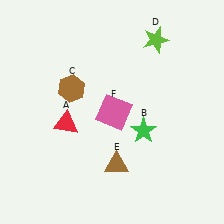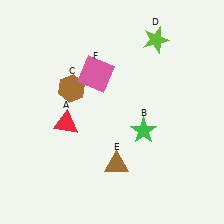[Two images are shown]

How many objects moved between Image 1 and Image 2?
1 object moved between the two images.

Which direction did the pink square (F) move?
The pink square (F) moved up.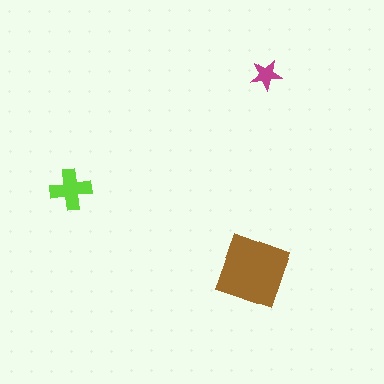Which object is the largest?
The brown diamond.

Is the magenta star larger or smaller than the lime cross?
Smaller.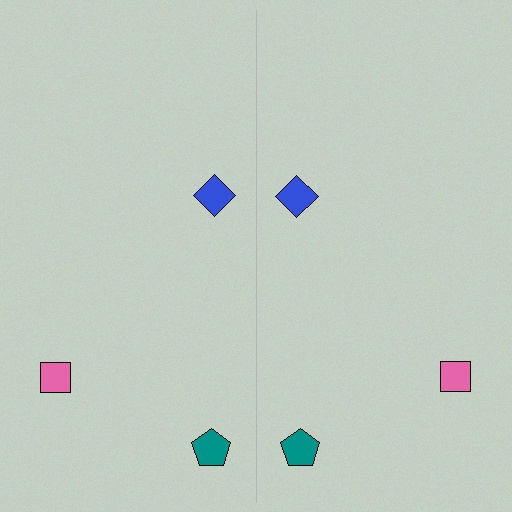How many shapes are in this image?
There are 6 shapes in this image.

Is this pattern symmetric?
Yes, this pattern has bilateral (reflection) symmetry.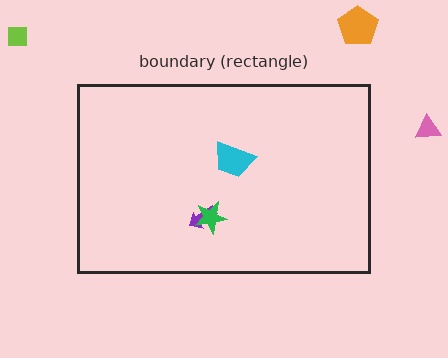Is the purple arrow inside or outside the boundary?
Inside.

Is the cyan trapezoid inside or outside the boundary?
Inside.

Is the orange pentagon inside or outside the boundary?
Outside.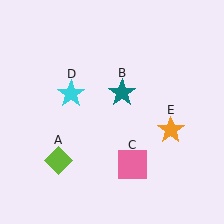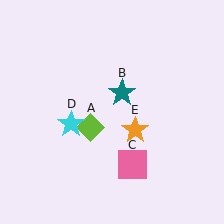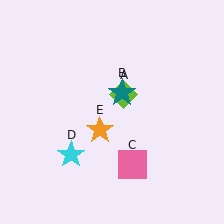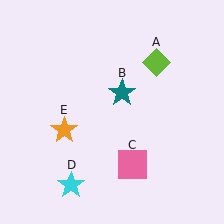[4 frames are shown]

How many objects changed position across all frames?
3 objects changed position: lime diamond (object A), cyan star (object D), orange star (object E).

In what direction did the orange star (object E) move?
The orange star (object E) moved left.